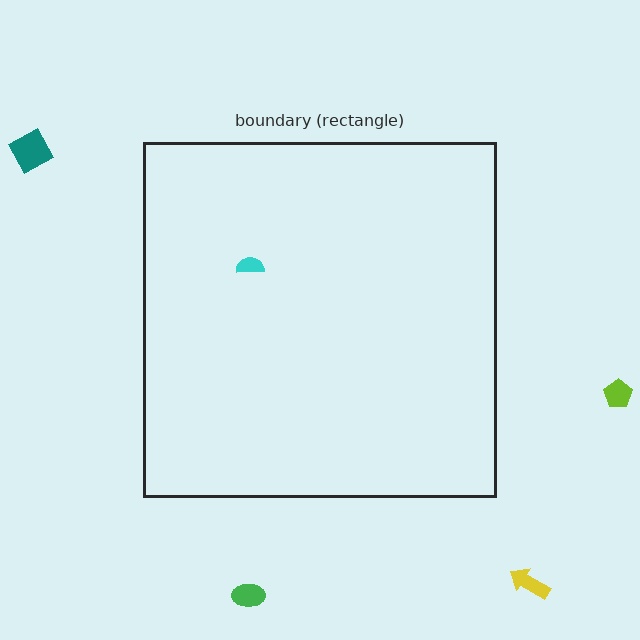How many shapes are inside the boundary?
1 inside, 4 outside.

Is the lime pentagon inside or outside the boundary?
Outside.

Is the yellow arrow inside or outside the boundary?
Outside.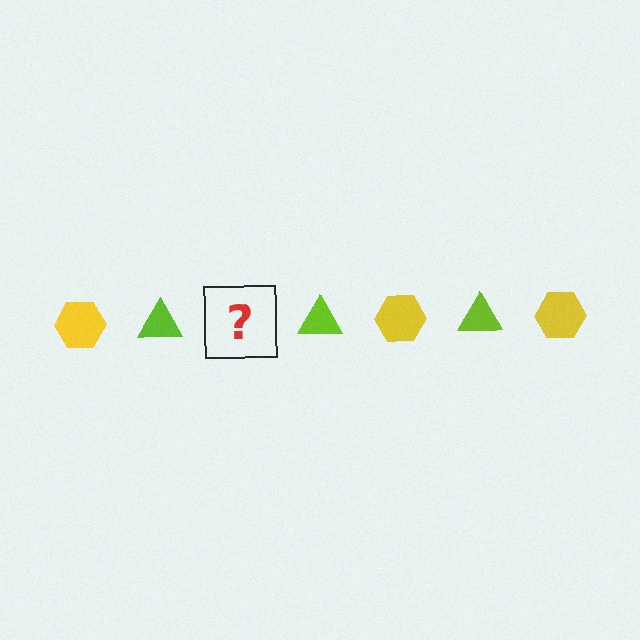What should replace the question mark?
The question mark should be replaced with a yellow hexagon.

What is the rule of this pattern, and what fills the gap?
The rule is that the pattern alternates between yellow hexagon and lime triangle. The gap should be filled with a yellow hexagon.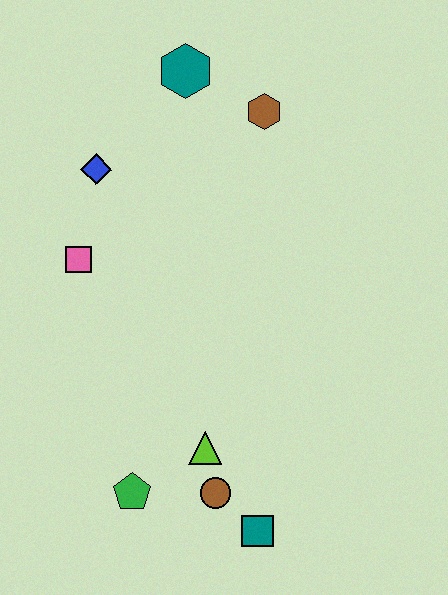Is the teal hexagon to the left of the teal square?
Yes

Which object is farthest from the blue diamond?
The teal square is farthest from the blue diamond.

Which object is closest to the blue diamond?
The pink square is closest to the blue diamond.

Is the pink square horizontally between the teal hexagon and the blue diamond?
No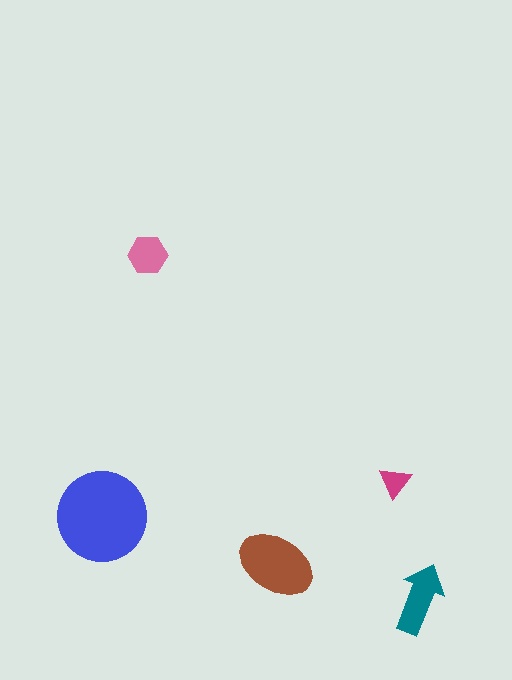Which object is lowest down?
The teal arrow is bottommost.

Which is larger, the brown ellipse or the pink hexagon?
The brown ellipse.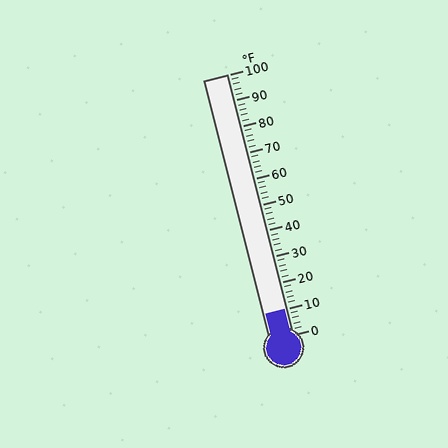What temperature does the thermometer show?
The thermometer shows approximately 10°F.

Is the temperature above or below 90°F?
The temperature is below 90°F.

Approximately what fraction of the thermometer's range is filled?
The thermometer is filled to approximately 10% of its range.